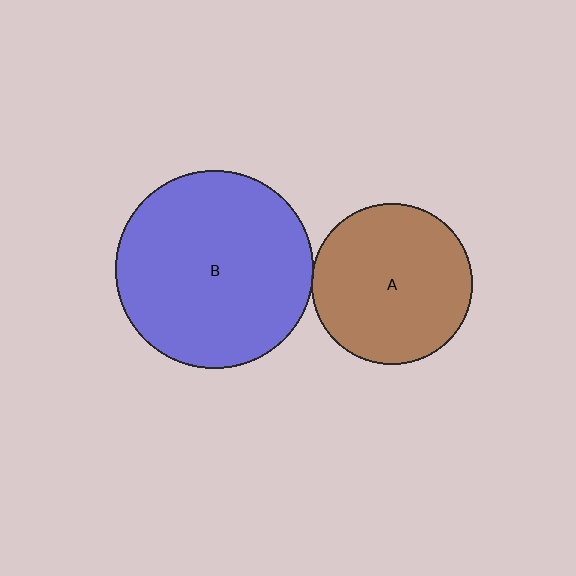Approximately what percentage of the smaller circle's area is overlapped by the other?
Approximately 5%.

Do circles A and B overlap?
Yes.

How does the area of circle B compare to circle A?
Approximately 1.5 times.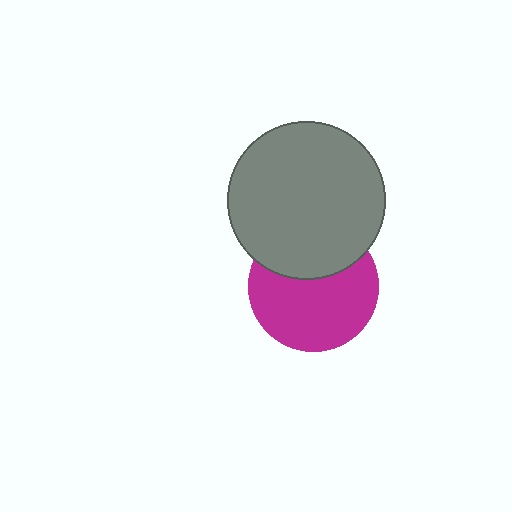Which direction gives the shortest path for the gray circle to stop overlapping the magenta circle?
Moving up gives the shortest separation.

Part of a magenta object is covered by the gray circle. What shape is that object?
It is a circle.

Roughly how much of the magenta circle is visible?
About half of it is visible (roughly 65%).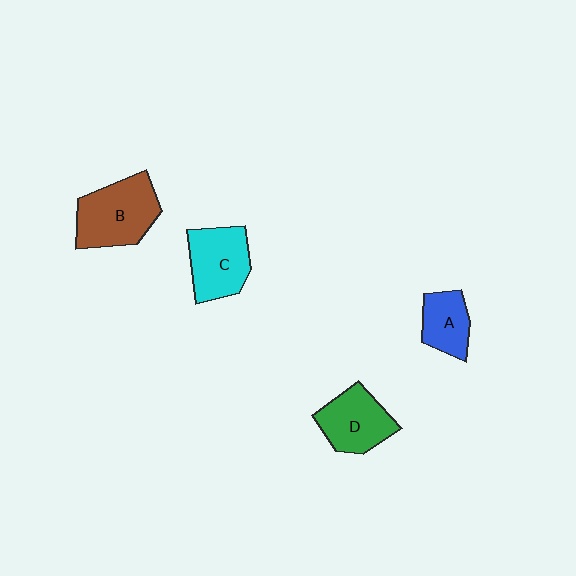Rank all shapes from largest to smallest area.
From largest to smallest: B (brown), C (cyan), D (green), A (blue).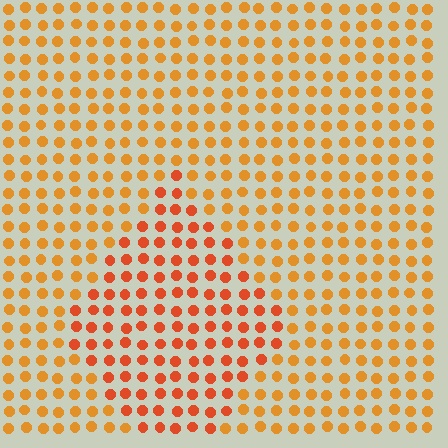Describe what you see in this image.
The image is filled with small orange elements in a uniform arrangement. A diamond-shaped region is visible where the elements are tinted to a slightly different hue, forming a subtle color boundary.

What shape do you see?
I see a diamond.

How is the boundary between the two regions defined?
The boundary is defined purely by a slight shift in hue (about 23 degrees). Spacing, size, and orientation are identical on both sides.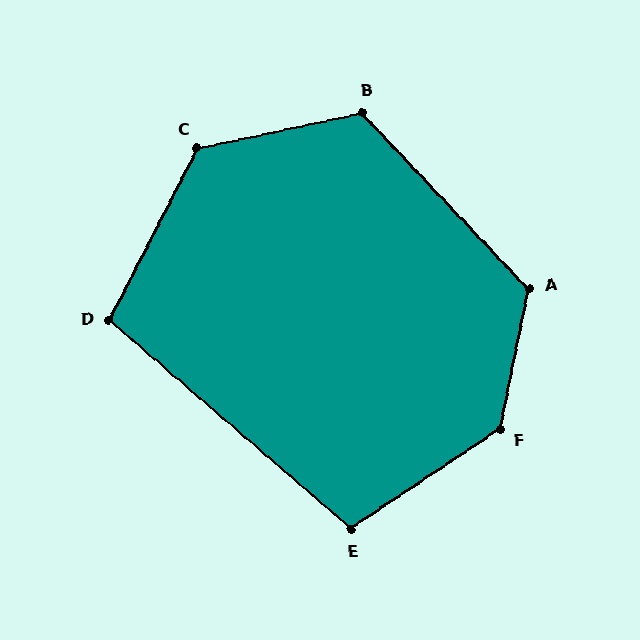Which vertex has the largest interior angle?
F, at approximately 135 degrees.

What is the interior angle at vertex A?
Approximately 125 degrees (obtuse).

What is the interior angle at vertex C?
Approximately 129 degrees (obtuse).